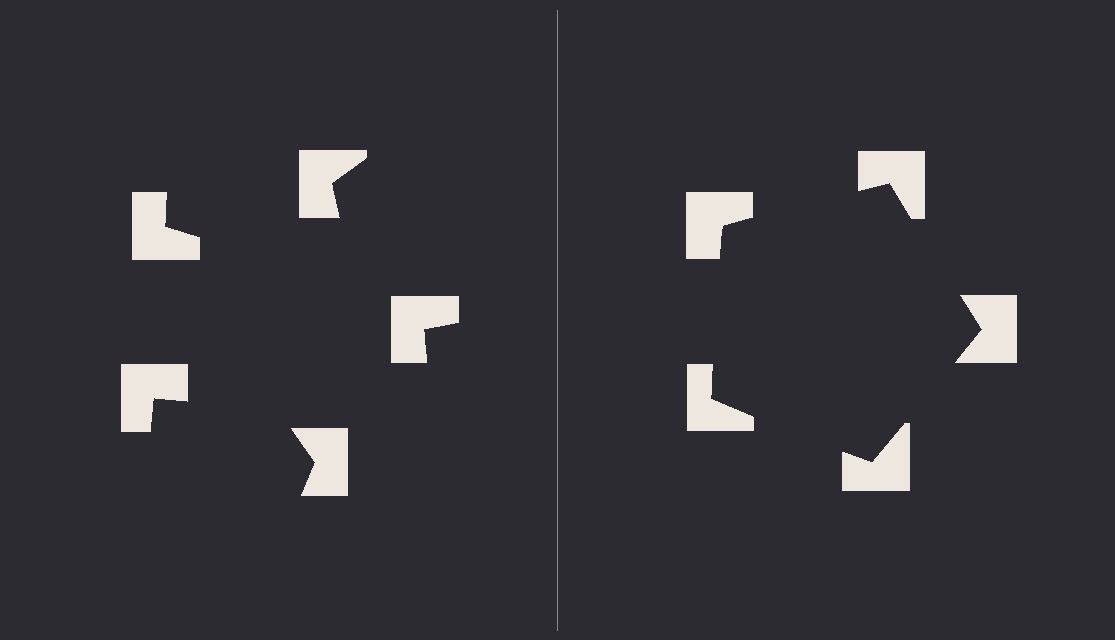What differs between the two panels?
The notched squares are positioned identically on both sides; only the wedge orientations differ. On the right they align to a pentagon; on the left they are misaligned.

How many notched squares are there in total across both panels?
10 — 5 on each side.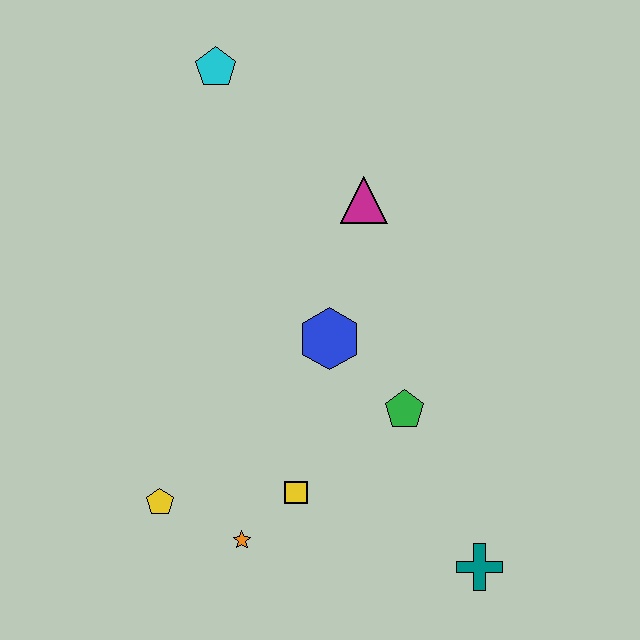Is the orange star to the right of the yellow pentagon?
Yes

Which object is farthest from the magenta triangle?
The teal cross is farthest from the magenta triangle.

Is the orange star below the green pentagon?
Yes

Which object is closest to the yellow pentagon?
The orange star is closest to the yellow pentagon.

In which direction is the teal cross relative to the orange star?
The teal cross is to the right of the orange star.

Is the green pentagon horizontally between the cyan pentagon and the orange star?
No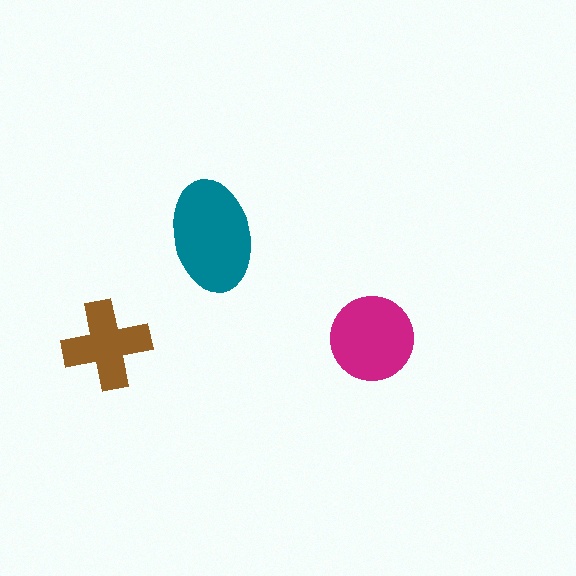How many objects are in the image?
There are 3 objects in the image.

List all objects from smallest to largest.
The brown cross, the magenta circle, the teal ellipse.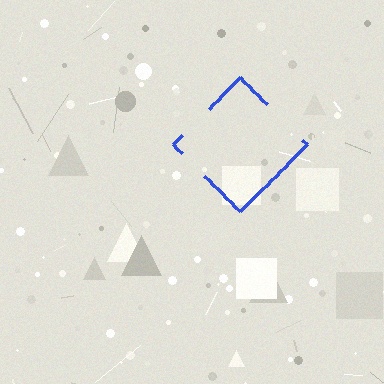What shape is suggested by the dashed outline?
The dashed outline suggests a diamond.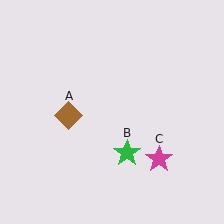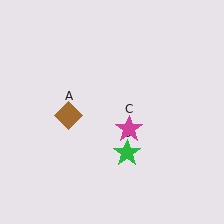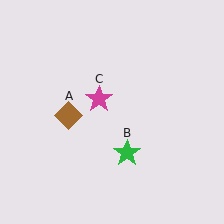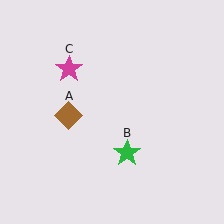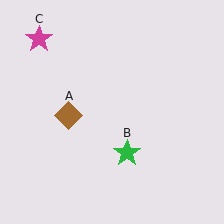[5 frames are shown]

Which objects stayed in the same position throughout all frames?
Brown diamond (object A) and green star (object B) remained stationary.